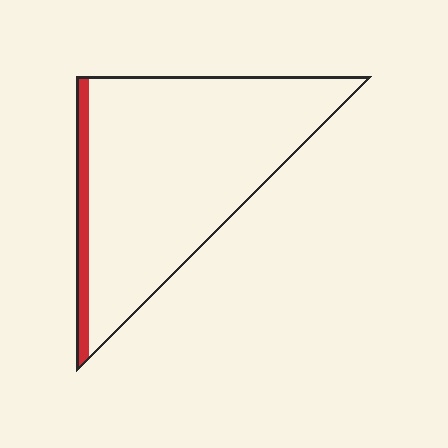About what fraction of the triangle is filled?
About one tenth (1/10).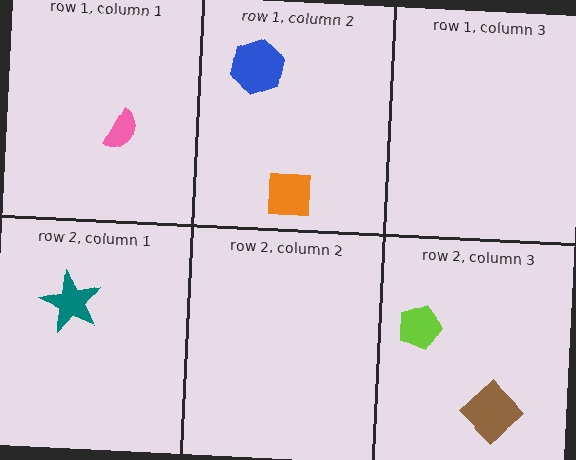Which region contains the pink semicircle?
The row 1, column 1 region.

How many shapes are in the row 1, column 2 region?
2.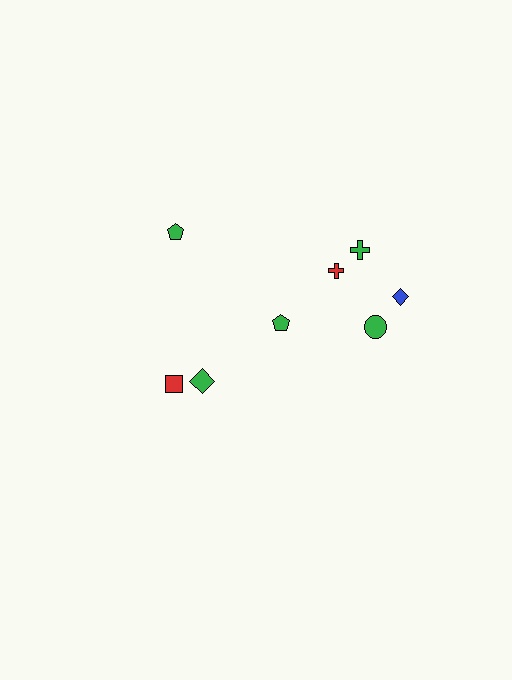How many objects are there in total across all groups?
There are 8 objects.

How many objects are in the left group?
There are 3 objects.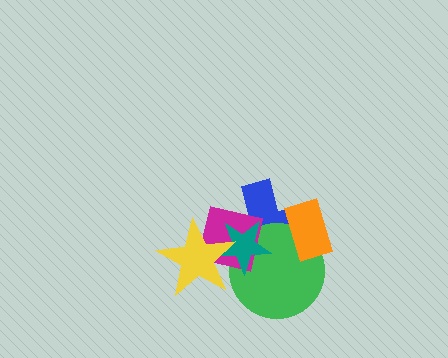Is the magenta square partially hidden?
Yes, it is partially covered by another shape.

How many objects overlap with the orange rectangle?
2 objects overlap with the orange rectangle.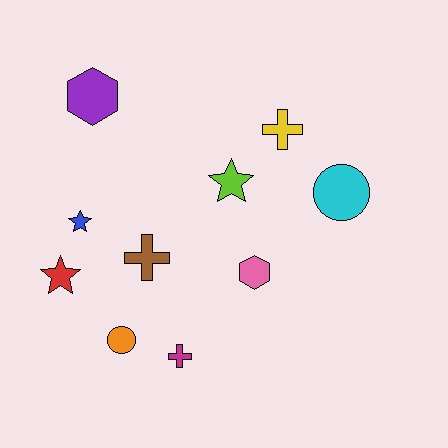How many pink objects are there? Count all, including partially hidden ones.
There is 1 pink object.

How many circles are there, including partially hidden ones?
There are 2 circles.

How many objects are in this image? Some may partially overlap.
There are 10 objects.